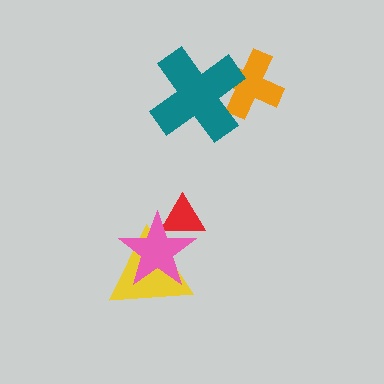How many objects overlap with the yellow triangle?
2 objects overlap with the yellow triangle.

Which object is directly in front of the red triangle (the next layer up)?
The yellow triangle is directly in front of the red triangle.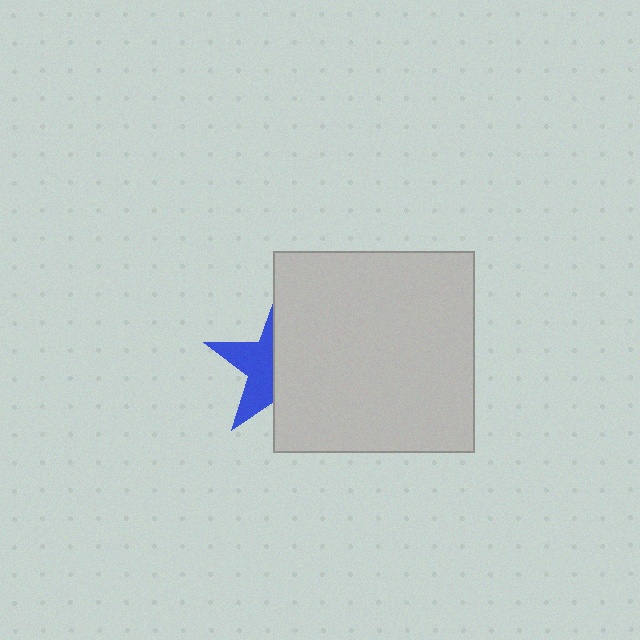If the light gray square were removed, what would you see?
You would see the complete blue star.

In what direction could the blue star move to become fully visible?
The blue star could move left. That would shift it out from behind the light gray square entirely.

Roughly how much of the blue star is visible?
A small part of it is visible (roughly 43%).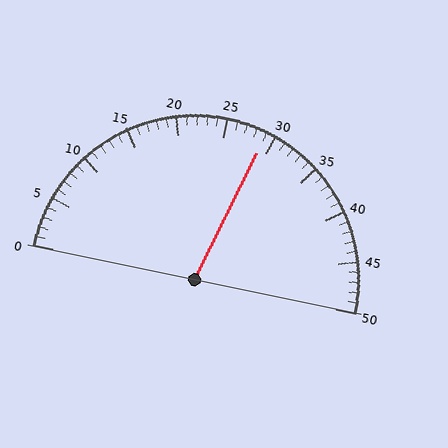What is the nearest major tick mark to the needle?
The nearest major tick mark is 30.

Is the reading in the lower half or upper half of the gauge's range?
The reading is in the upper half of the range (0 to 50).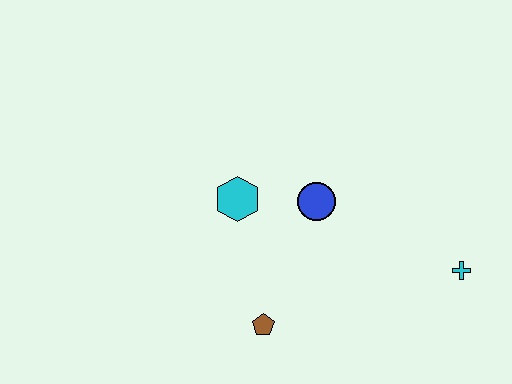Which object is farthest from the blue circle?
The cyan cross is farthest from the blue circle.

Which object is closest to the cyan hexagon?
The blue circle is closest to the cyan hexagon.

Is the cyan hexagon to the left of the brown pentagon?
Yes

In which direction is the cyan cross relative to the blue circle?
The cyan cross is to the right of the blue circle.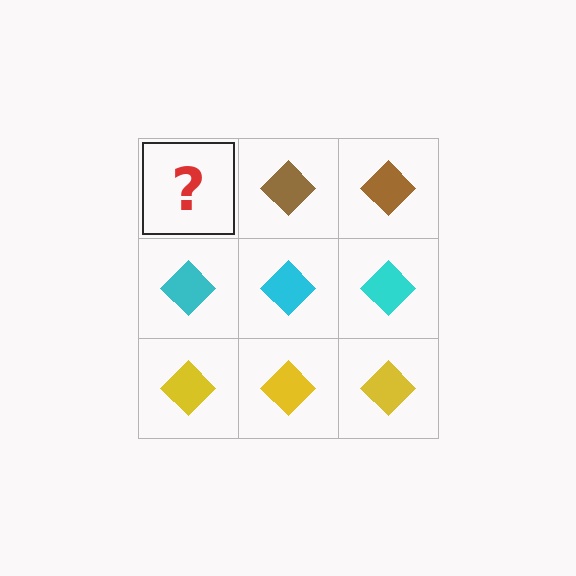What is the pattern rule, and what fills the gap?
The rule is that each row has a consistent color. The gap should be filled with a brown diamond.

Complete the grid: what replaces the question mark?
The question mark should be replaced with a brown diamond.